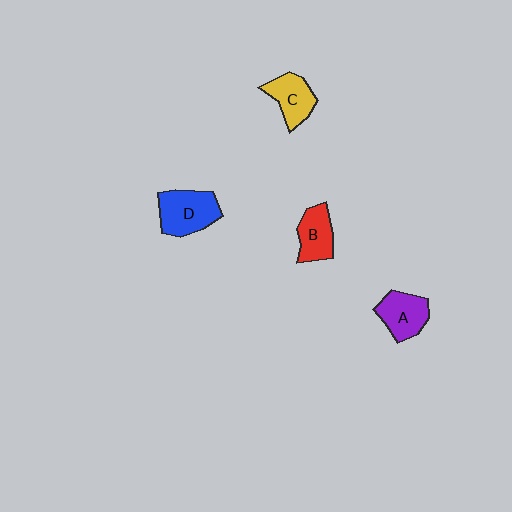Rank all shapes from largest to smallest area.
From largest to smallest: D (blue), A (purple), C (yellow), B (red).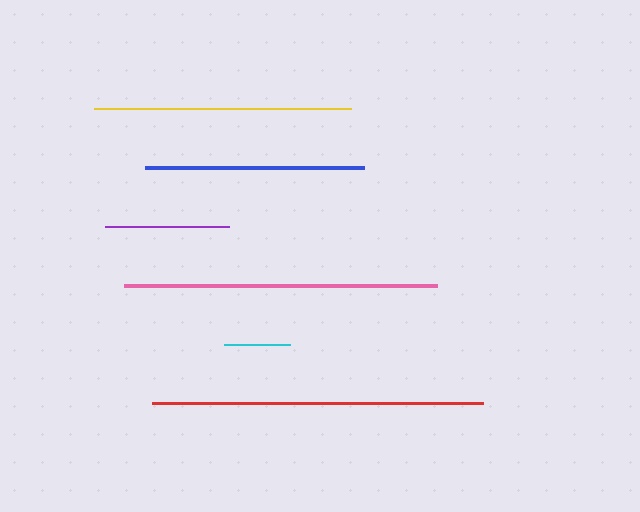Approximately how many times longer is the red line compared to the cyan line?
The red line is approximately 5.0 times the length of the cyan line.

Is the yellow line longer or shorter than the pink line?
The pink line is longer than the yellow line.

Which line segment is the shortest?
The cyan line is the shortest at approximately 66 pixels.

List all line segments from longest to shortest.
From longest to shortest: red, pink, yellow, blue, purple, cyan.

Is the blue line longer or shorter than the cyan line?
The blue line is longer than the cyan line.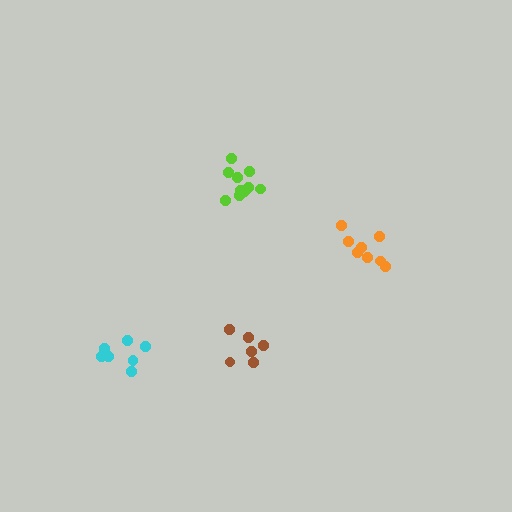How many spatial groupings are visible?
There are 4 spatial groupings.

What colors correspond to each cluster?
The clusters are colored: lime, cyan, brown, orange.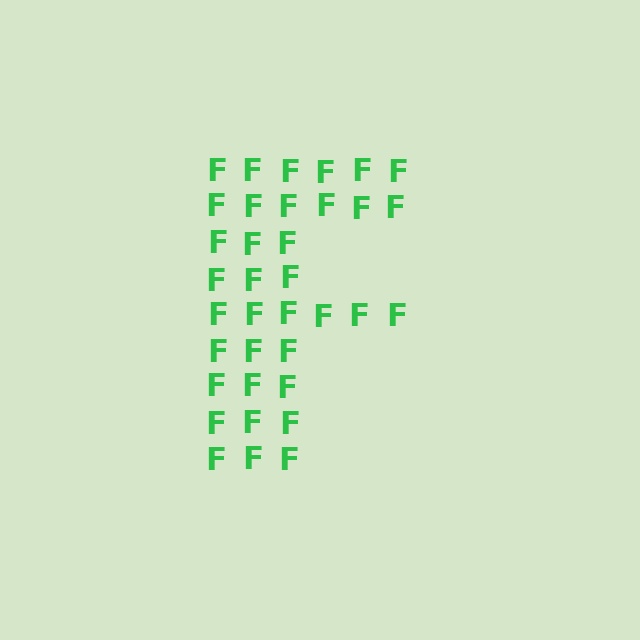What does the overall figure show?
The overall figure shows the letter F.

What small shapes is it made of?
It is made of small letter F's.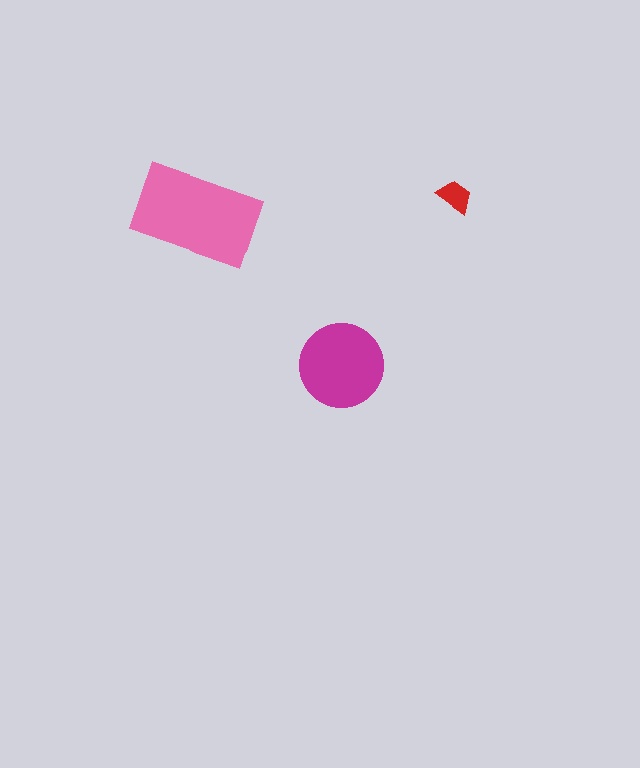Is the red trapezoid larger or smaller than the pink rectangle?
Smaller.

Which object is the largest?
The pink rectangle.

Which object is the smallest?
The red trapezoid.